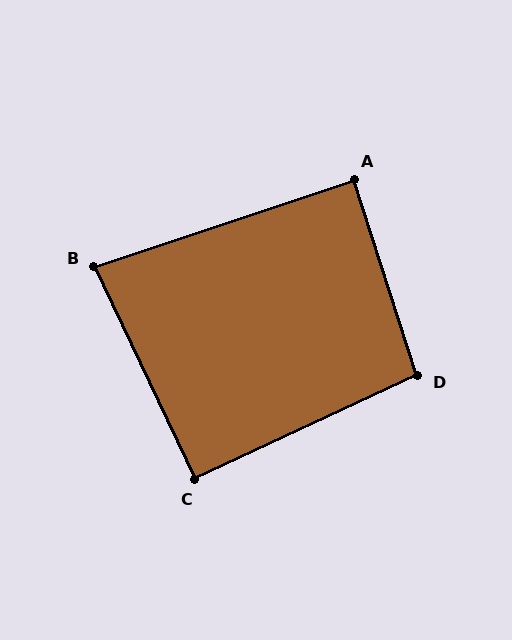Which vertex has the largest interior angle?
D, at approximately 97 degrees.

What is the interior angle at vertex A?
Approximately 90 degrees (approximately right).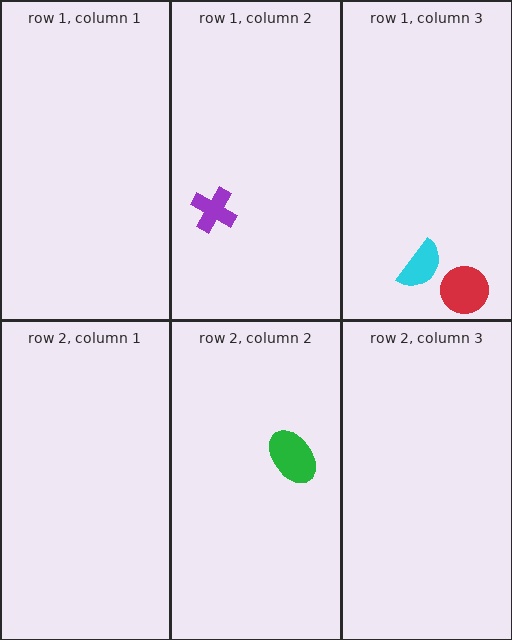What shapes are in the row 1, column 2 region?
The purple cross.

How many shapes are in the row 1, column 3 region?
2.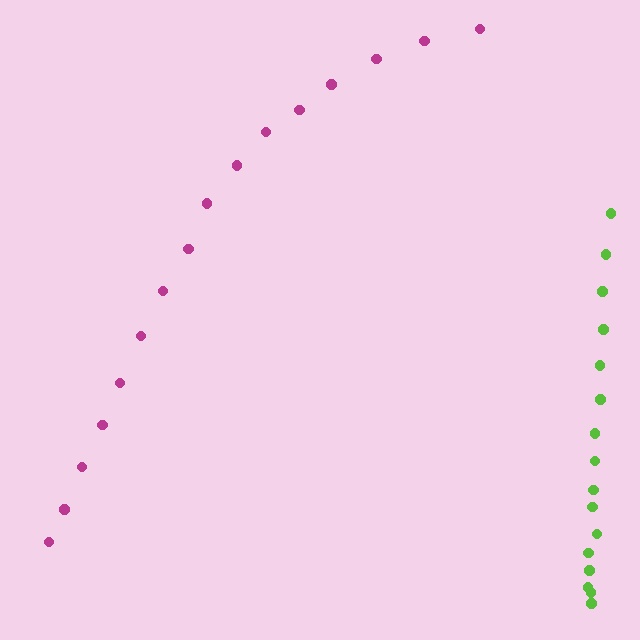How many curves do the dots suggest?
There are 2 distinct paths.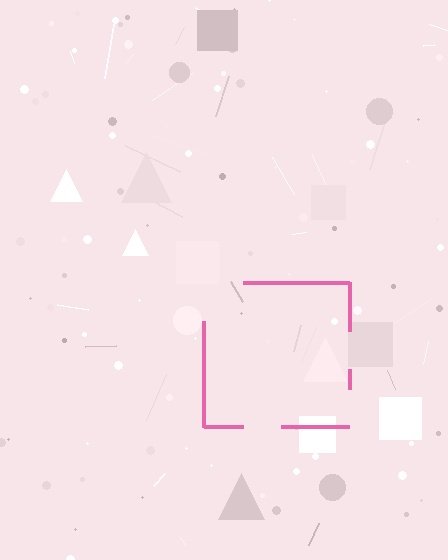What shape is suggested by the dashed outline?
The dashed outline suggests a square.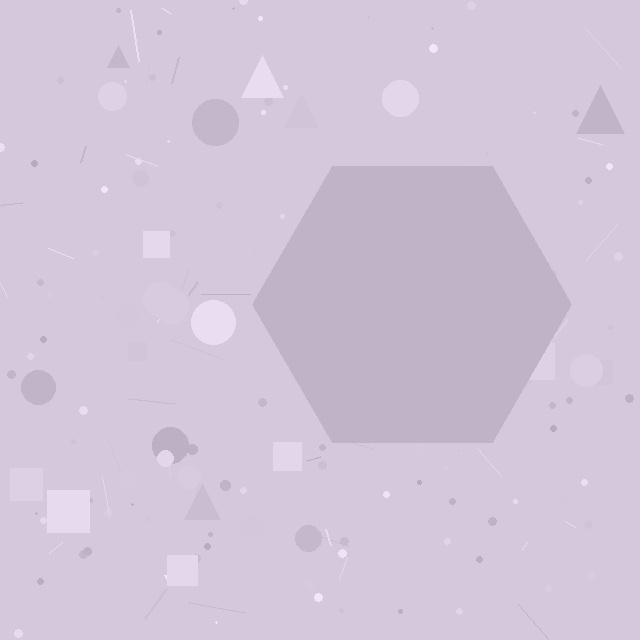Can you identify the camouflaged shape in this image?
The camouflaged shape is a hexagon.